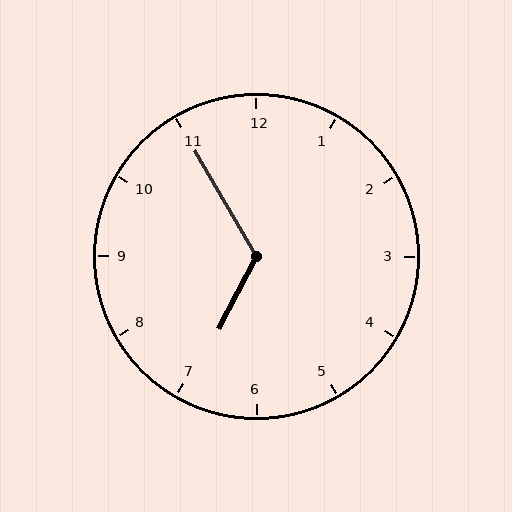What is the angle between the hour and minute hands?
Approximately 122 degrees.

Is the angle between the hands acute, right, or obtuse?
It is obtuse.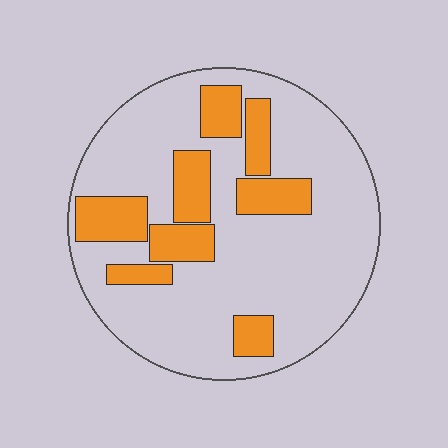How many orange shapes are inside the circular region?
8.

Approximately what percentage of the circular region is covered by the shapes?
Approximately 25%.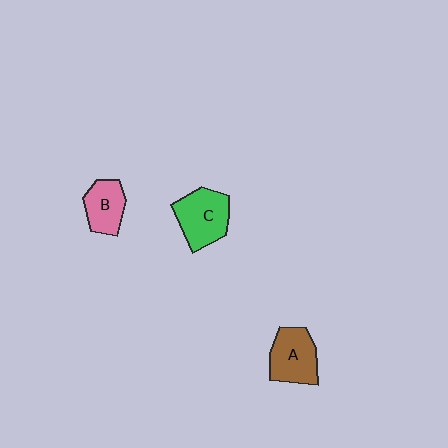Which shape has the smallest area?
Shape B (pink).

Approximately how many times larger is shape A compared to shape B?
Approximately 1.3 times.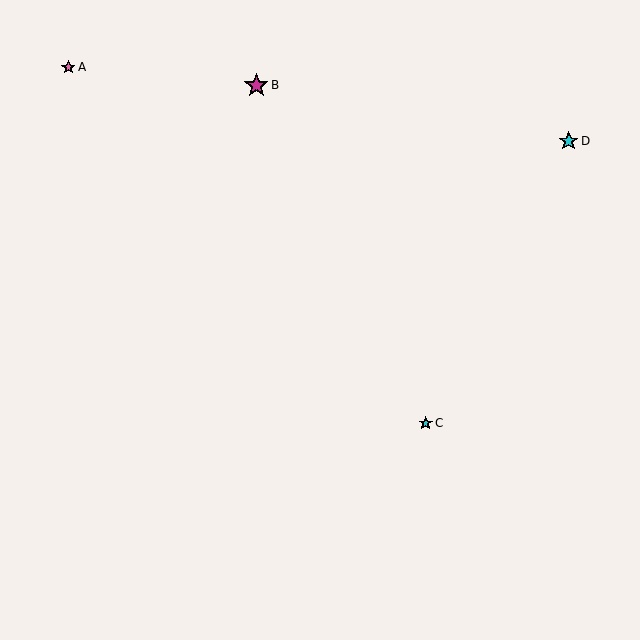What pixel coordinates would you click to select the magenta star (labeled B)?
Click at (256, 85) to select the magenta star B.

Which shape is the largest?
The magenta star (labeled B) is the largest.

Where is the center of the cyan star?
The center of the cyan star is at (569, 141).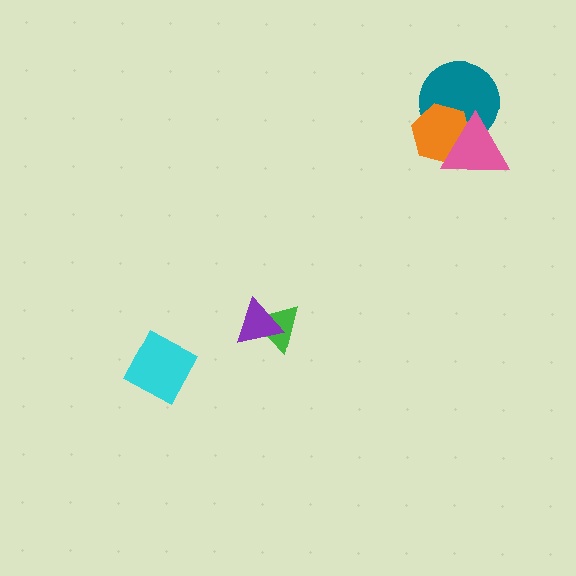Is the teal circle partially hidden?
Yes, it is partially covered by another shape.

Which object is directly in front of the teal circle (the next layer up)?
The orange hexagon is directly in front of the teal circle.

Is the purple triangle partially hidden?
No, no other shape covers it.